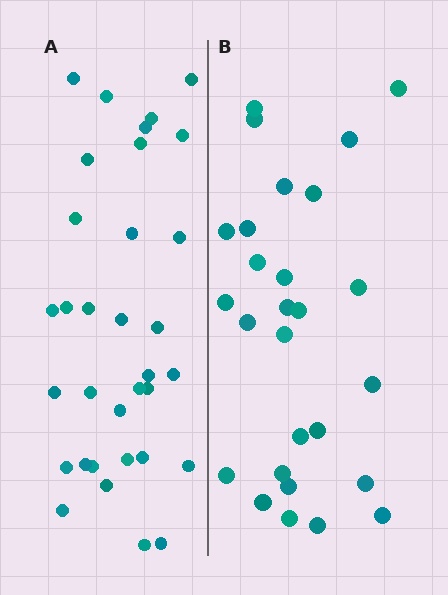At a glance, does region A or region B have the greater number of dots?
Region A (the left region) has more dots.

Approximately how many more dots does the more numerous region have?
Region A has about 6 more dots than region B.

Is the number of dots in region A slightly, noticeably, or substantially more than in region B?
Region A has only slightly more — the two regions are fairly close. The ratio is roughly 1.2 to 1.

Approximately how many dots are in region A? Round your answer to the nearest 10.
About 30 dots. (The exact count is 33, which rounds to 30.)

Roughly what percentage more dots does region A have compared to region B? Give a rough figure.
About 20% more.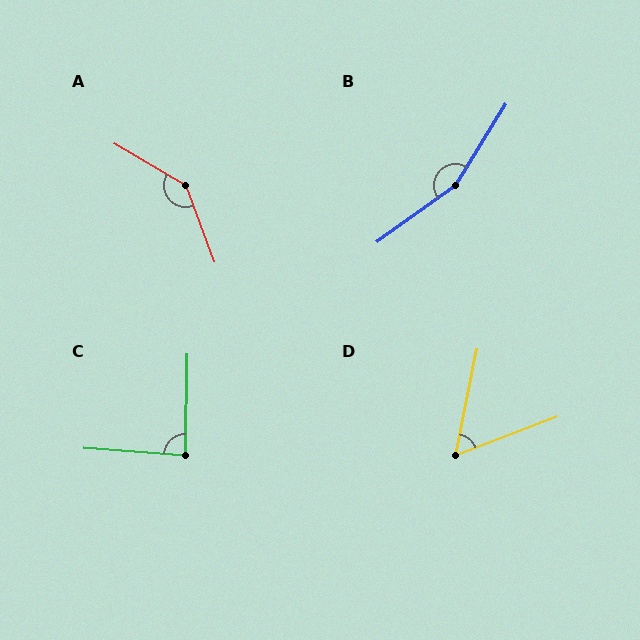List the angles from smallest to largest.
D (58°), C (87°), A (141°), B (157°).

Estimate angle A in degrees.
Approximately 141 degrees.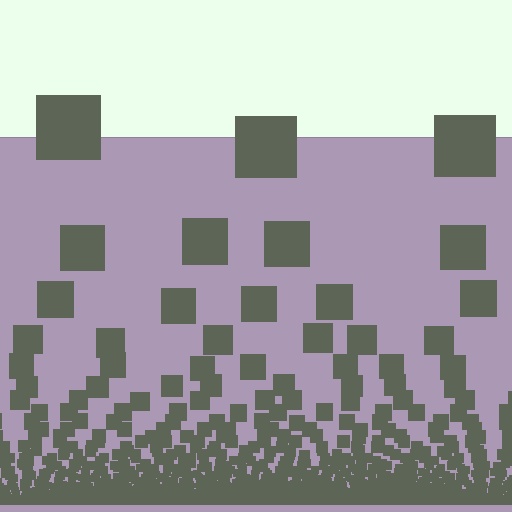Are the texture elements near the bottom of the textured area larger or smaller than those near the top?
Smaller. The gradient is inverted — elements near the bottom are smaller and denser.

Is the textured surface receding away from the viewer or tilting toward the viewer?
The surface appears to tilt toward the viewer. Texture elements get larger and sparser toward the top.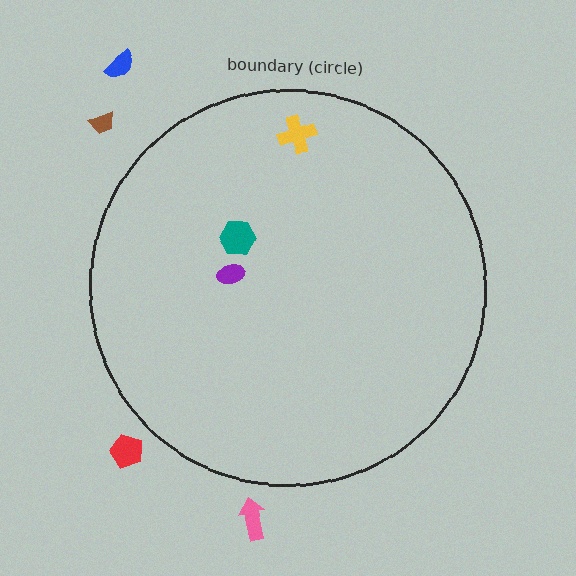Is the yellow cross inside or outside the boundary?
Inside.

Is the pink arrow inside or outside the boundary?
Outside.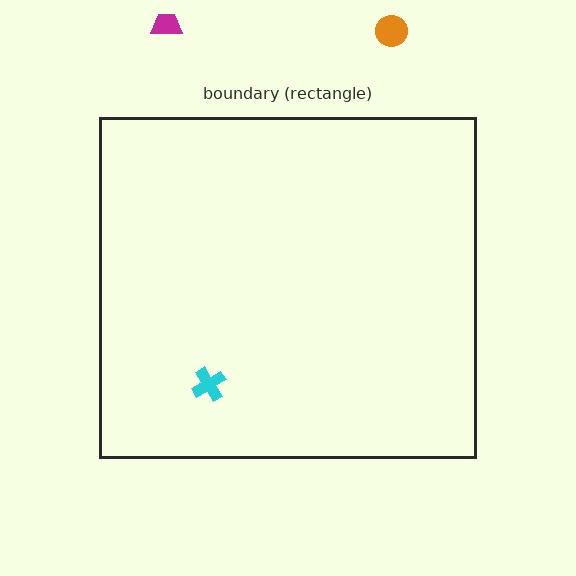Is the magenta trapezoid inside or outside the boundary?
Outside.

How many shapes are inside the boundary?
1 inside, 2 outside.